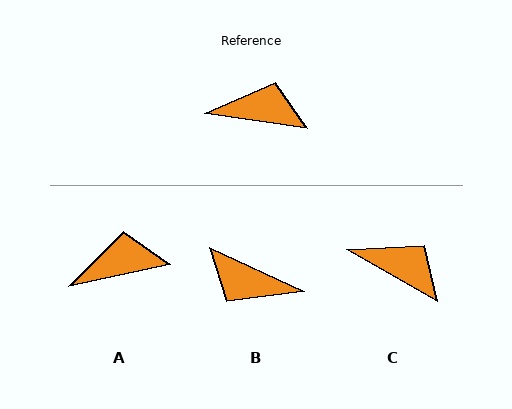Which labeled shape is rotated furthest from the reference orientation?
B, about 163 degrees away.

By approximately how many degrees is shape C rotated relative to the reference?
Approximately 21 degrees clockwise.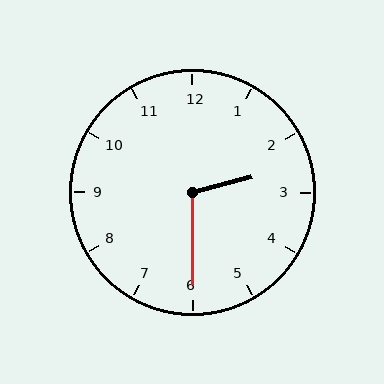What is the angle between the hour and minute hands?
Approximately 105 degrees.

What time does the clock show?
2:30.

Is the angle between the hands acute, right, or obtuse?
It is obtuse.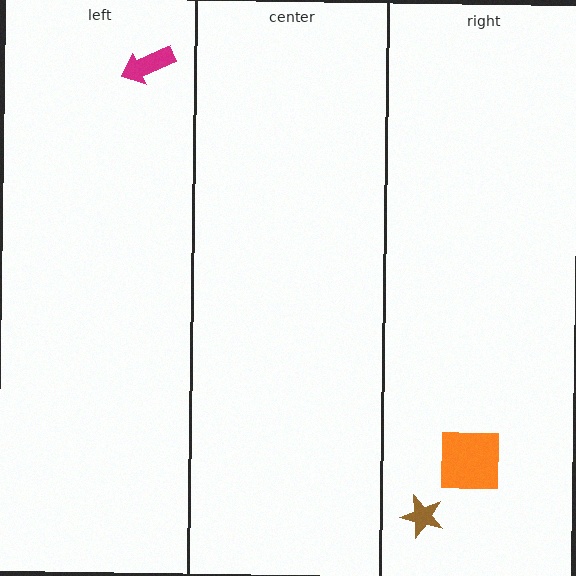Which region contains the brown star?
The right region.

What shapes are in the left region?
The magenta arrow.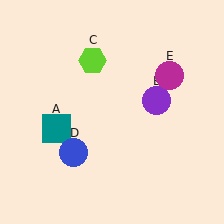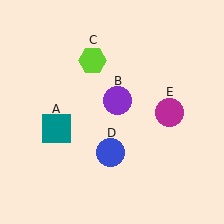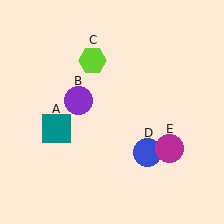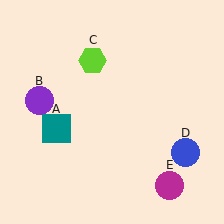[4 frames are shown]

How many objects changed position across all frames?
3 objects changed position: purple circle (object B), blue circle (object D), magenta circle (object E).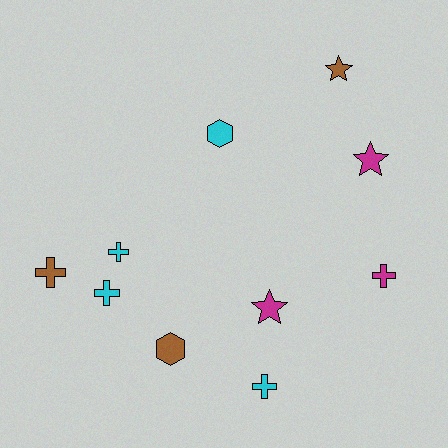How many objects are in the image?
There are 10 objects.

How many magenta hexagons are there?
There are no magenta hexagons.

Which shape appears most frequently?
Cross, with 5 objects.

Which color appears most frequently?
Cyan, with 4 objects.